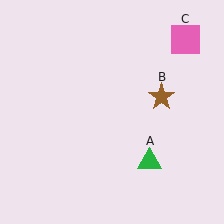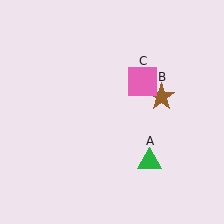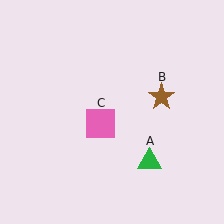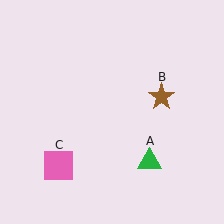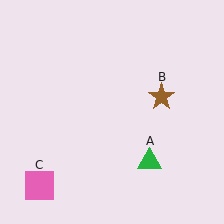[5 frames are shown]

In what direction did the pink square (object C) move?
The pink square (object C) moved down and to the left.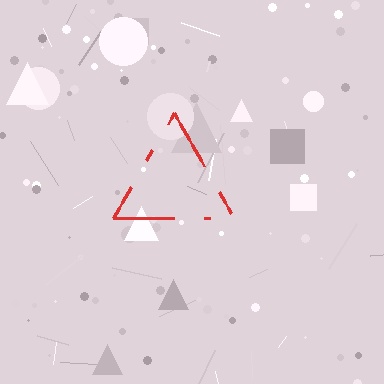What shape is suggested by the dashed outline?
The dashed outline suggests a triangle.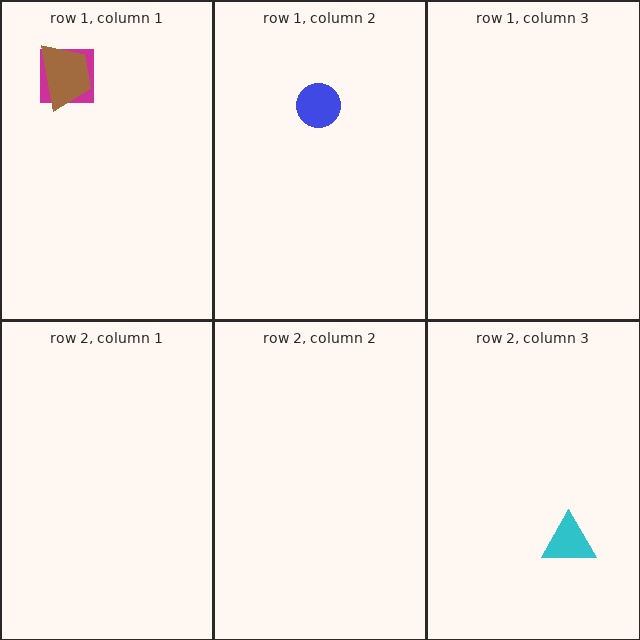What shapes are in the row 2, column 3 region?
The cyan triangle.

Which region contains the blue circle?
The row 1, column 2 region.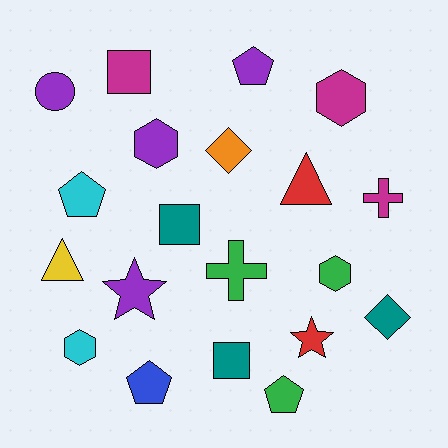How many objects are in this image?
There are 20 objects.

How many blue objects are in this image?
There is 1 blue object.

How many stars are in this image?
There are 2 stars.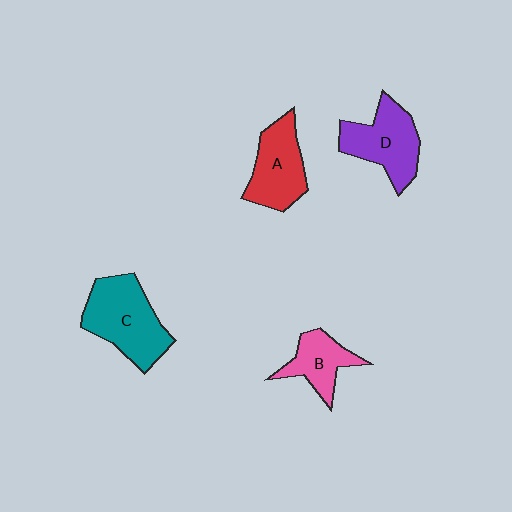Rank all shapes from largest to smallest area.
From largest to smallest: C (teal), D (purple), A (red), B (pink).